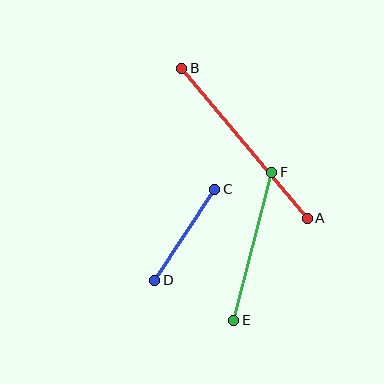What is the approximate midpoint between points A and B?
The midpoint is at approximately (244, 143) pixels.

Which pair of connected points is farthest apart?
Points A and B are farthest apart.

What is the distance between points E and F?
The distance is approximately 152 pixels.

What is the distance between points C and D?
The distance is approximately 109 pixels.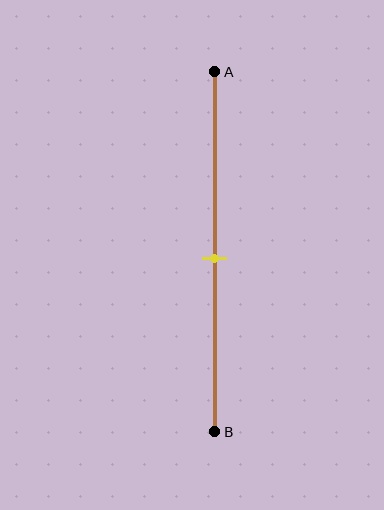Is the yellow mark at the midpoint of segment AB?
Yes, the mark is approximately at the midpoint.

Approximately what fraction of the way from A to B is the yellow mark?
The yellow mark is approximately 50% of the way from A to B.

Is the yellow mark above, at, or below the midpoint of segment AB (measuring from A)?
The yellow mark is approximately at the midpoint of segment AB.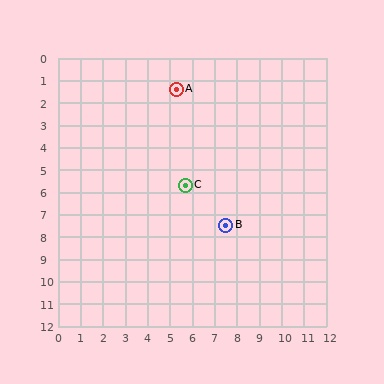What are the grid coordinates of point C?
Point C is at approximately (5.7, 5.7).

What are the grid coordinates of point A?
Point A is at approximately (5.3, 1.4).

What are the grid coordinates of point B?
Point B is at approximately (7.5, 7.5).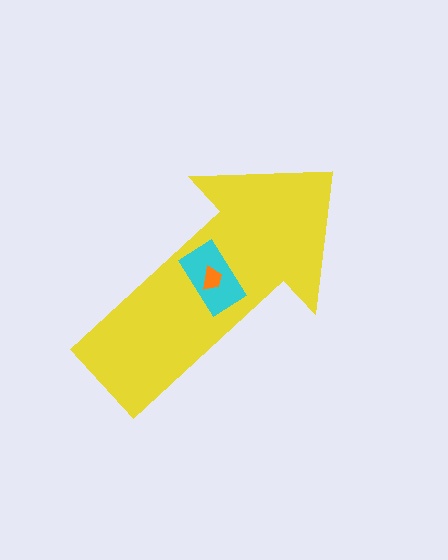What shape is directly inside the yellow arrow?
The cyan rectangle.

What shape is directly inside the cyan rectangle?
The orange trapezoid.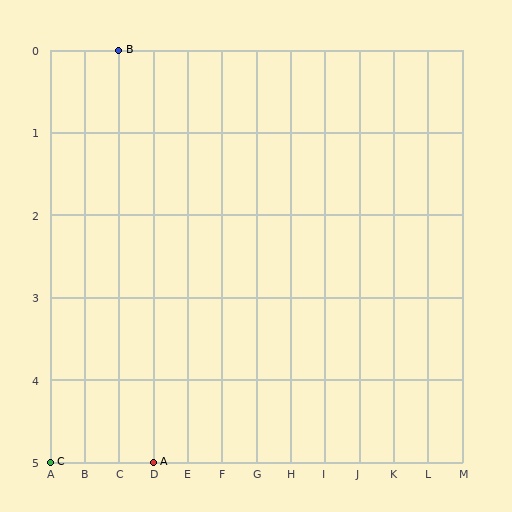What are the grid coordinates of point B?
Point B is at grid coordinates (C, 0).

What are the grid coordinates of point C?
Point C is at grid coordinates (A, 5).